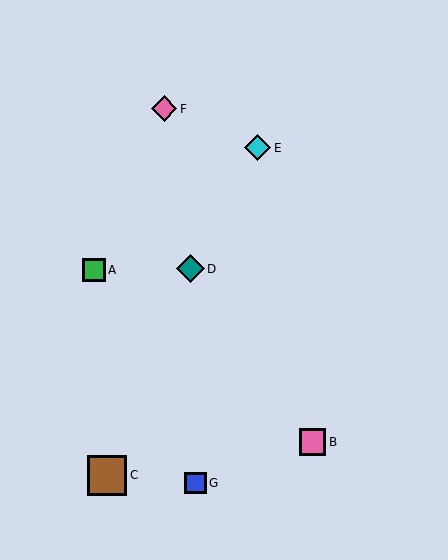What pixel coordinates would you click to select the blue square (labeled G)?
Click at (195, 483) to select the blue square G.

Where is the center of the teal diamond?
The center of the teal diamond is at (190, 269).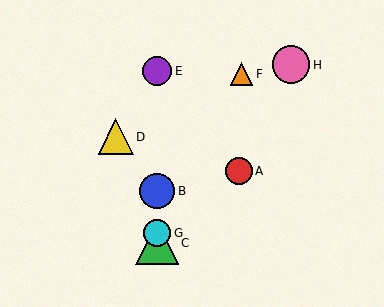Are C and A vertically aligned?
No, C is at x≈157 and A is at x≈239.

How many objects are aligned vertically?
4 objects (B, C, E, G) are aligned vertically.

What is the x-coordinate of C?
Object C is at x≈157.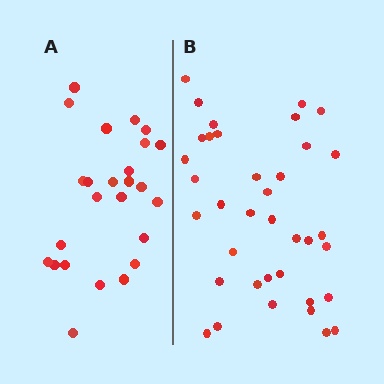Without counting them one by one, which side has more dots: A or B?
Region B (the right region) has more dots.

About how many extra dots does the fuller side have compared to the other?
Region B has roughly 12 or so more dots than region A.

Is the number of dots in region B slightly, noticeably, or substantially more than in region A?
Region B has substantially more. The ratio is roughly 1.5 to 1.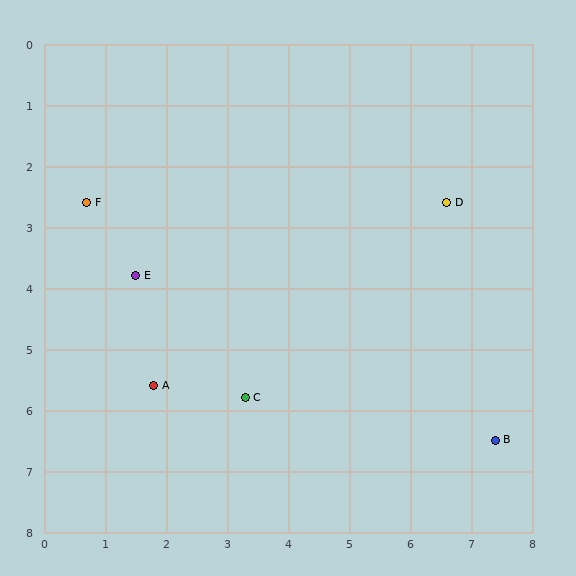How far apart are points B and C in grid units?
Points B and C are about 4.2 grid units apart.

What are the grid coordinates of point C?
Point C is at approximately (3.3, 5.8).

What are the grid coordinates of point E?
Point E is at approximately (1.5, 3.8).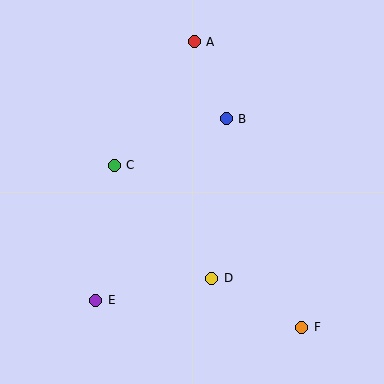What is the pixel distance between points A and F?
The distance between A and F is 305 pixels.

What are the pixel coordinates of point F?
Point F is at (302, 327).